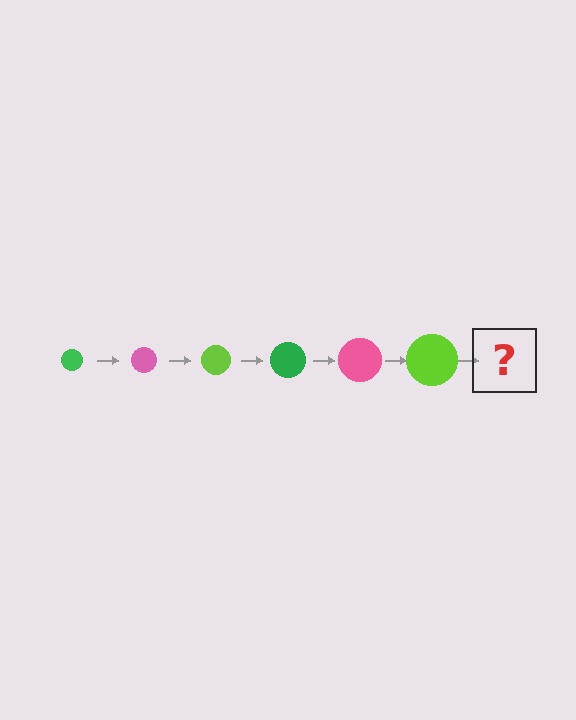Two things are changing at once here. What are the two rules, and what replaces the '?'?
The two rules are that the circle grows larger each step and the color cycles through green, pink, and lime. The '?' should be a green circle, larger than the previous one.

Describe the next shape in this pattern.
It should be a green circle, larger than the previous one.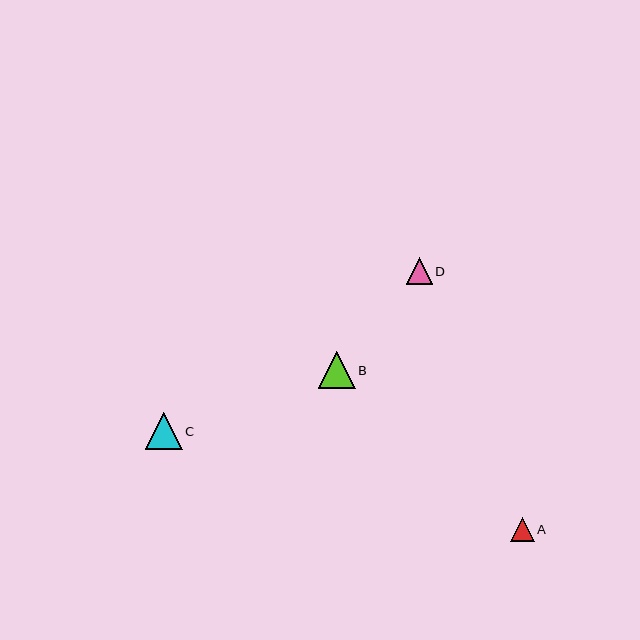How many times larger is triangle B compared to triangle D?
Triangle B is approximately 1.4 times the size of triangle D.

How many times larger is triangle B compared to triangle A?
Triangle B is approximately 1.5 times the size of triangle A.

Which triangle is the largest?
Triangle C is the largest with a size of approximately 37 pixels.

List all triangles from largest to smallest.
From largest to smallest: C, B, D, A.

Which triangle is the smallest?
Triangle A is the smallest with a size of approximately 24 pixels.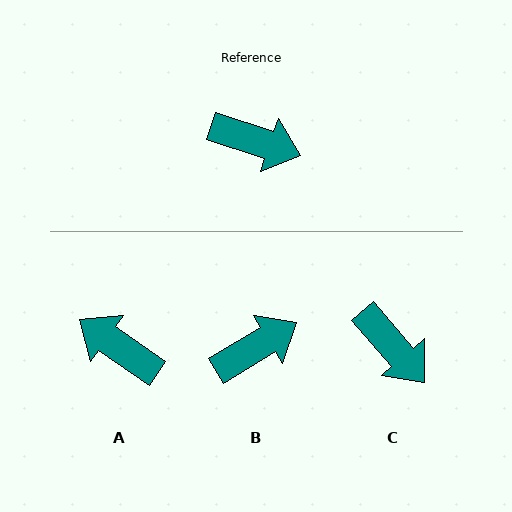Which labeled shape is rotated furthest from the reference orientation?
A, about 164 degrees away.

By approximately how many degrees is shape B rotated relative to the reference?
Approximately 49 degrees counter-clockwise.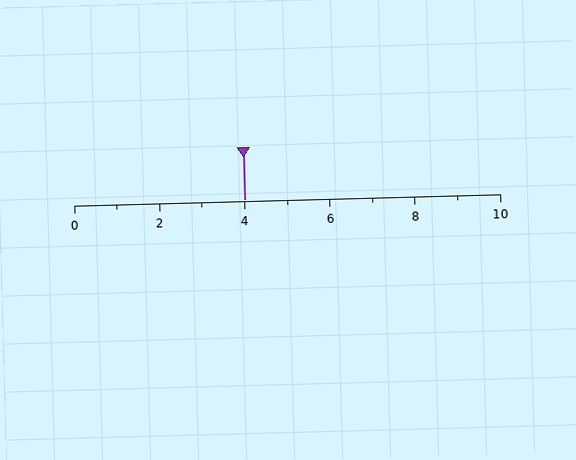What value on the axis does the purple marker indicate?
The marker indicates approximately 4.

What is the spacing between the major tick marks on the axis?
The major ticks are spaced 2 apart.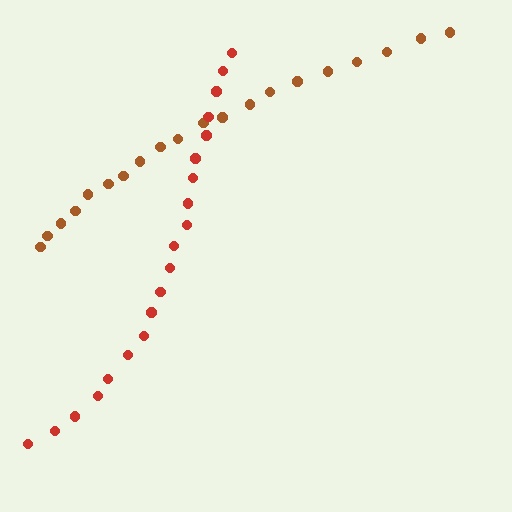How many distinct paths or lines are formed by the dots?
There are 2 distinct paths.